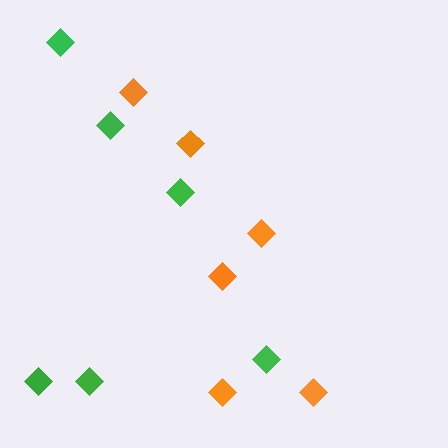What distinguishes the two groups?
There are 2 groups: one group of orange diamonds (6) and one group of green diamonds (6).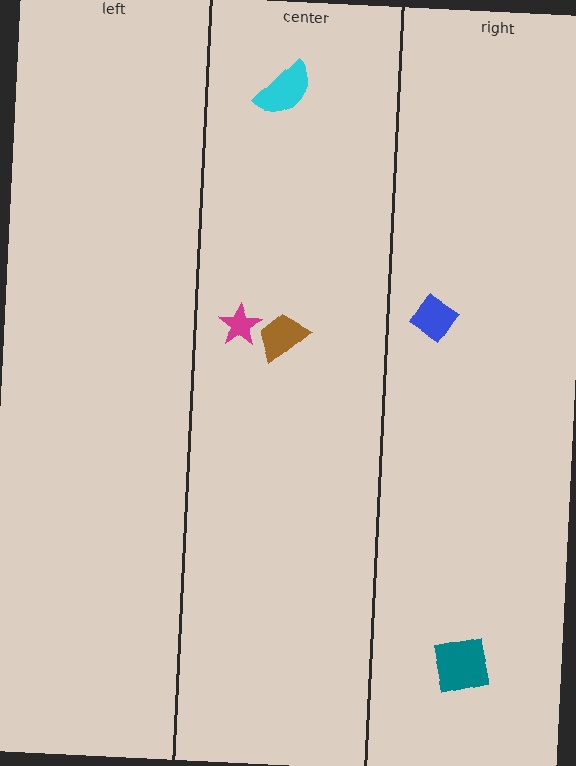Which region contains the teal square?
The right region.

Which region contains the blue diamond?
The right region.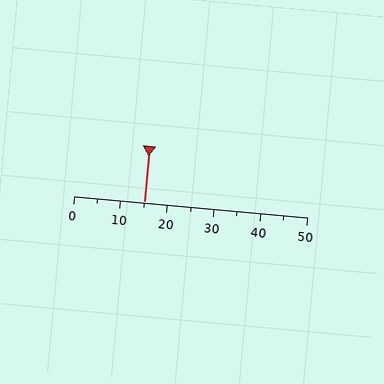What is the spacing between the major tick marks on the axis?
The major ticks are spaced 10 apart.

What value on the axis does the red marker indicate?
The marker indicates approximately 15.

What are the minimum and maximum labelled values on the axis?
The axis runs from 0 to 50.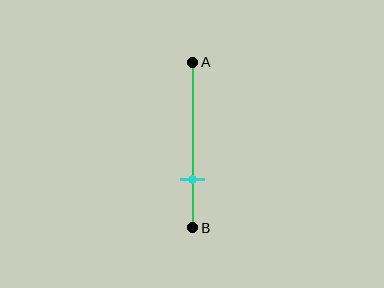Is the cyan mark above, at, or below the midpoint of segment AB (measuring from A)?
The cyan mark is below the midpoint of segment AB.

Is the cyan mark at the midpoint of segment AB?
No, the mark is at about 70% from A, not at the 50% midpoint.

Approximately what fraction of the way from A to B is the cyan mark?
The cyan mark is approximately 70% of the way from A to B.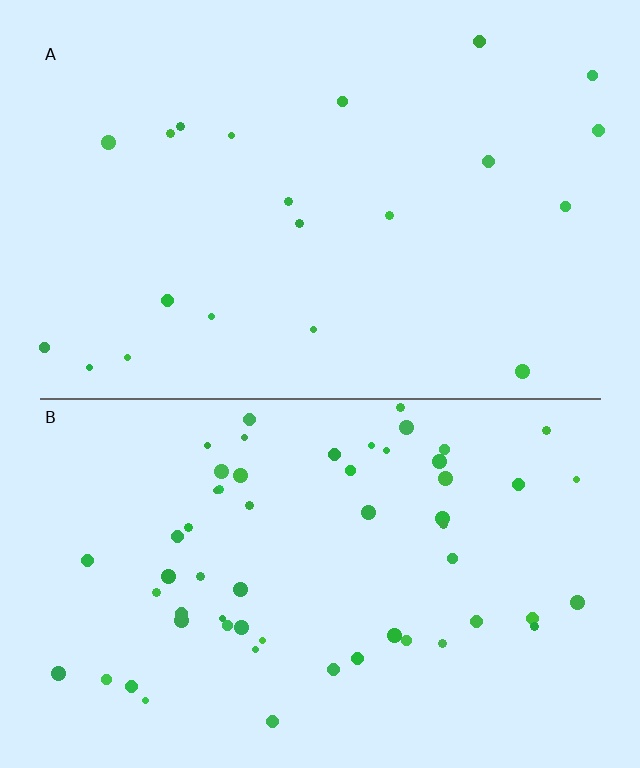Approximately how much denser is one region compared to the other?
Approximately 2.8× — region B over region A.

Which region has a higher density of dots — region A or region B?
B (the bottom).